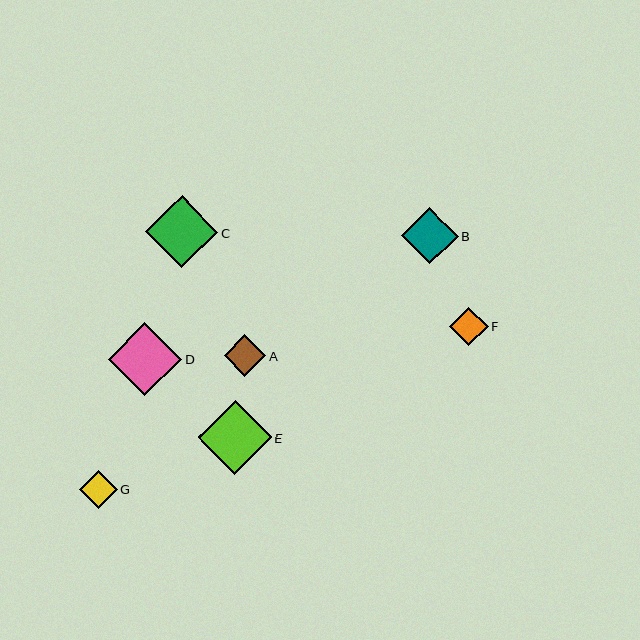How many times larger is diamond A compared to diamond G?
Diamond A is approximately 1.1 times the size of diamond G.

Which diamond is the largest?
Diamond E is the largest with a size of approximately 74 pixels.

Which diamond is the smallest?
Diamond G is the smallest with a size of approximately 37 pixels.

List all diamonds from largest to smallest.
From largest to smallest: E, D, C, B, A, F, G.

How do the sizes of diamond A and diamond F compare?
Diamond A and diamond F are approximately the same size.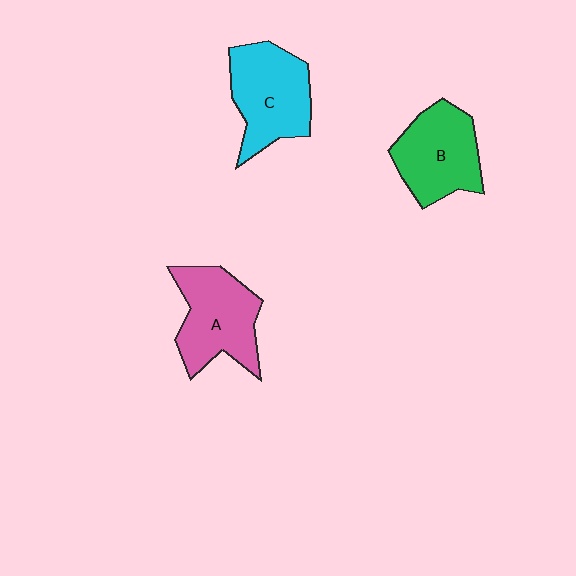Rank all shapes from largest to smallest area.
From largest to smallest: C (cyan), A (pink), B (green).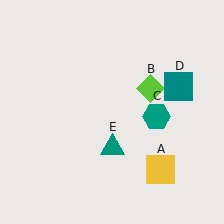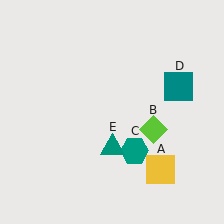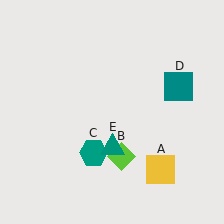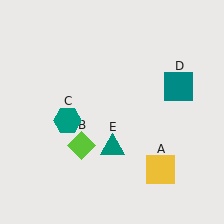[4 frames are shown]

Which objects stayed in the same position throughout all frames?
Yellow square (object A) and teal square (object D) and teal triangle (object E) remained stationary.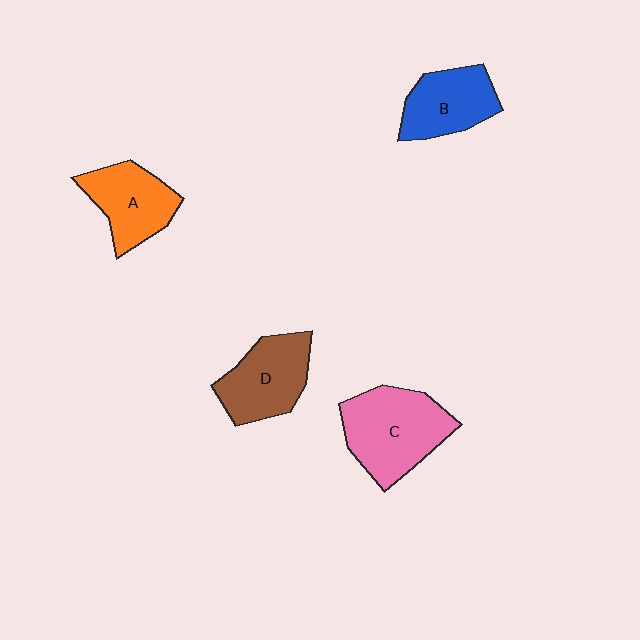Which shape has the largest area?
Shape C (pink).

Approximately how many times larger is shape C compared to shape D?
Approximately 1.3 times.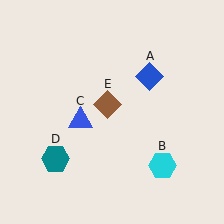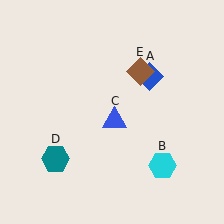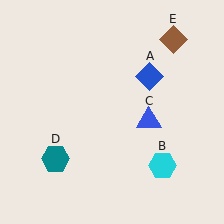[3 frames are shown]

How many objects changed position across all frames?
2 objects changed position: blue triangle (object C), brown diamond (object E).